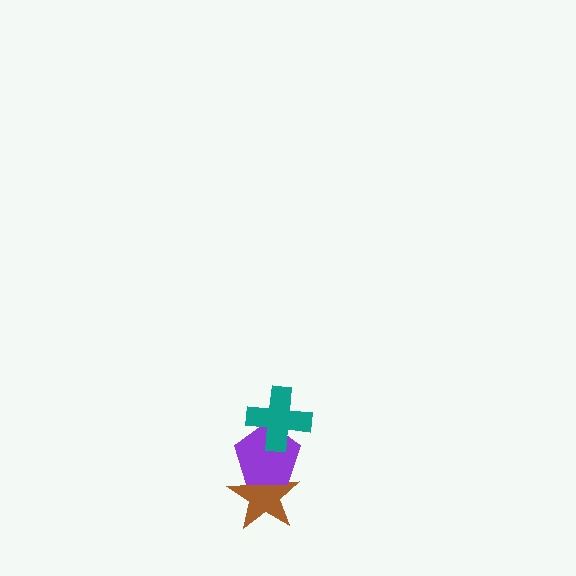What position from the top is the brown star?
The brown star is 3rd from the top.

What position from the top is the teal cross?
The teal cross is 1st from the top.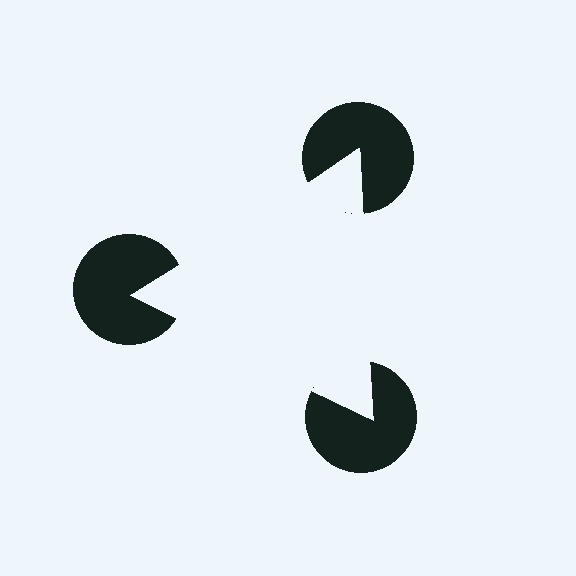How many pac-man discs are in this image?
There are 3 — one at each vertex of the illusory triangle.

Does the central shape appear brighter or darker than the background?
It typically appears slightly brighter than the background, even though no actual brightness change is drawn.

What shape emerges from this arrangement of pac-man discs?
An illusory triangle — its edges are inferred from the aligned wedge cuts in the pac-man discs, not physically drawn.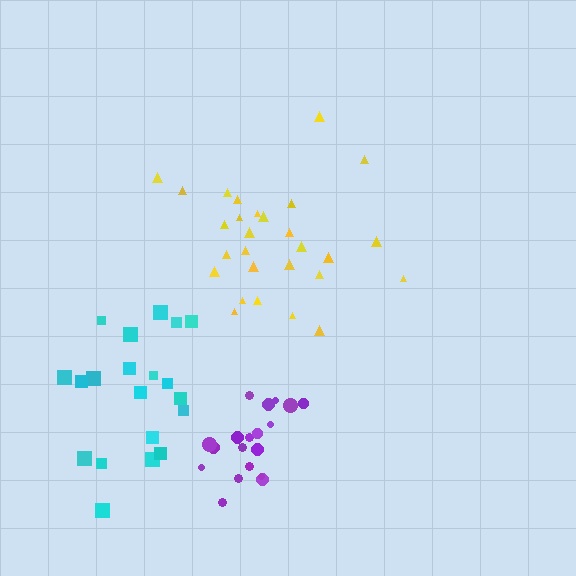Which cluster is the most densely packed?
Purple.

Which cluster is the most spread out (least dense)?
Cyan.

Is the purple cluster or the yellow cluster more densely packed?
Purple.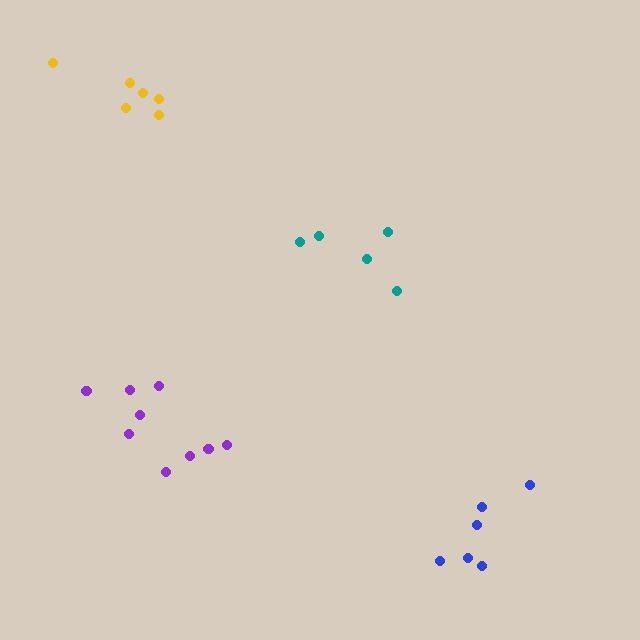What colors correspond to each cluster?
The clusters are colored: teal, blue, purple, yellow.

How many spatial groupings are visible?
There are 4 spatial groupings.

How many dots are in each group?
Group 1: 5 dots, Group 2: 6 dots, Group 3: 9 dots, Group 4: 6 dots (26 total).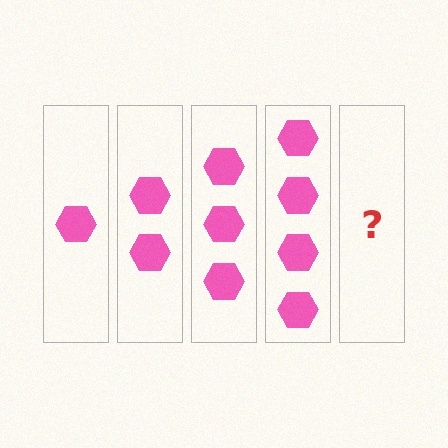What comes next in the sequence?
The next element should be 5 hexagons.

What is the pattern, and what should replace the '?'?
The pattern is that each step adds one more hexagon. The '?' should be 5 hexagons.